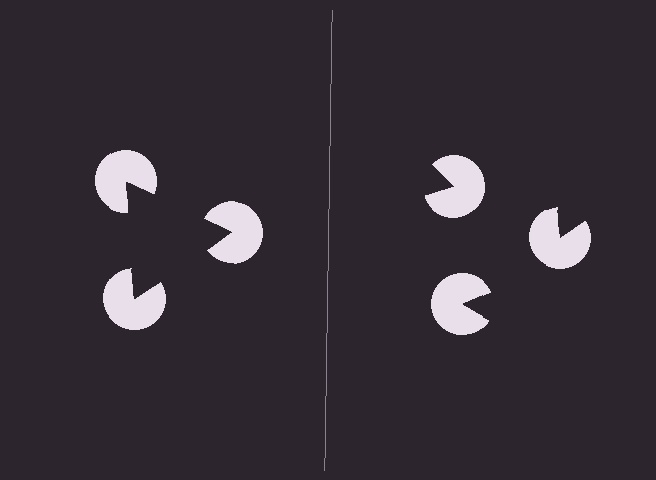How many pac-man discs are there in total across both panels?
6 — 3 on each side.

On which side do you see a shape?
An illusory triangle appears on the left side. On the right side the wedge cuts are rotated, so no coherent shape forms.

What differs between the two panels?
The pac-man discs are positioned identically on both sides; only the wedge orientations differ. On the left they align to a triangle; on the right they are misaligned.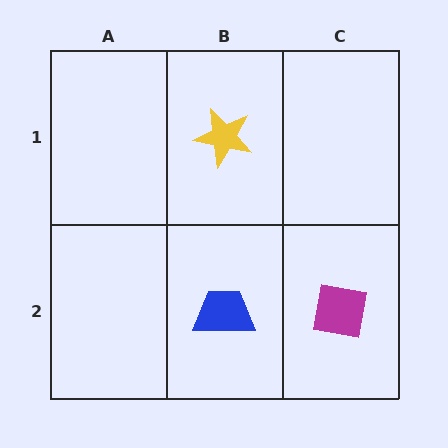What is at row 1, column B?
A yellow star.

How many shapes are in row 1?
1 shape.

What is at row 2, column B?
A blue trapezoid.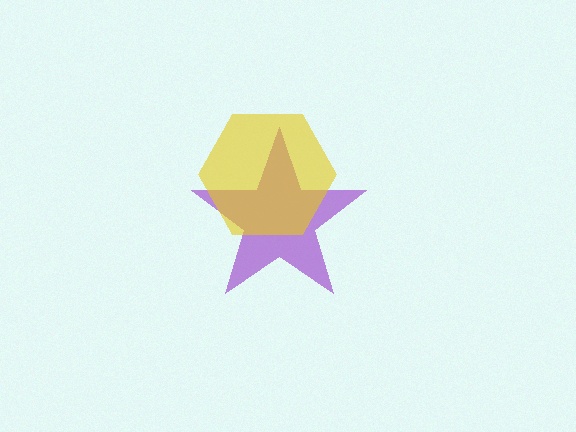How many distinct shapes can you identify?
There are 2 distinct shapes: a purple star, a yellow hexagon.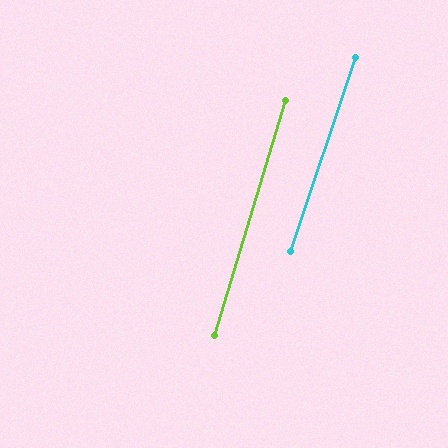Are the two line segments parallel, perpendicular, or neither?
Parallel — their directions differ by only 1.9°.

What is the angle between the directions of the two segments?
Approximately 2 degrees.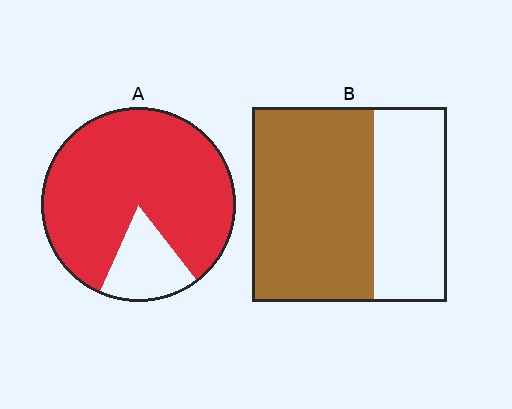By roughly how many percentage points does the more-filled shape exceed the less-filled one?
By roughly 20 percentage points (A over B).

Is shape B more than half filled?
Yes.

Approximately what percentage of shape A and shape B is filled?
A is approximately 85% and B is approximately 65%.